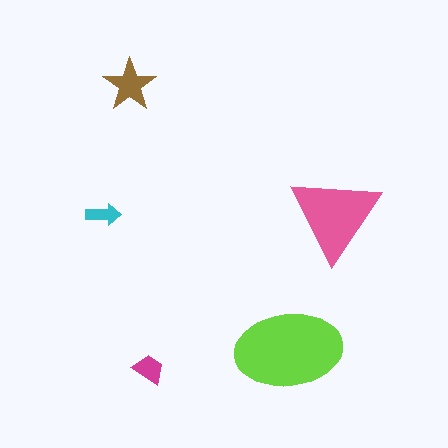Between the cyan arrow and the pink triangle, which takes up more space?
The pink triangle.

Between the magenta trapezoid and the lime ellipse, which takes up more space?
The lime ellipse.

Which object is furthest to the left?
The cyan arrow is leftmost.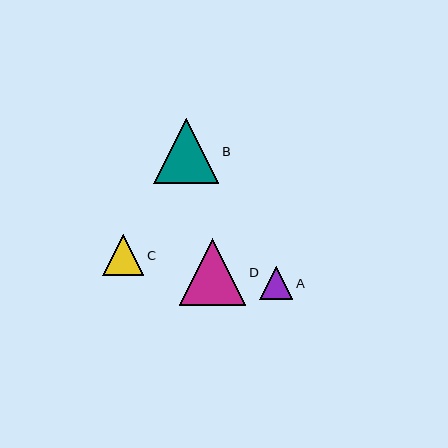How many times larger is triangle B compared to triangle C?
Triangle B is approximately 1.6 times the size of triangle C.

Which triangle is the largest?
Triangle D is the largest with a size of approximately 66 pixels.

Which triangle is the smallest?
Triangle A is the smallest with a size of approximately 33 pixels.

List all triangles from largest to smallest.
From largest to smallest: D, B, C, A.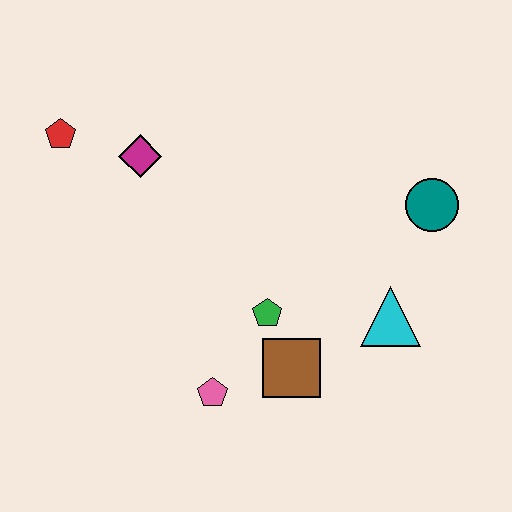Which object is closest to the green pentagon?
The brown square is closest to the green pentagon.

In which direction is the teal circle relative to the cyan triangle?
The teal circle is above the cyan triangle.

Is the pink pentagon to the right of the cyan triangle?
No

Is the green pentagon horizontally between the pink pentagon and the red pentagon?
No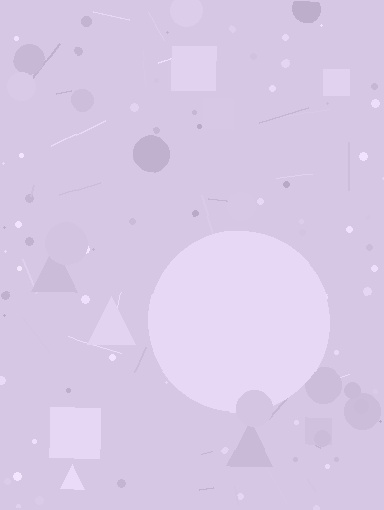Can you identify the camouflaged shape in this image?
The camouflaged shape is a circle.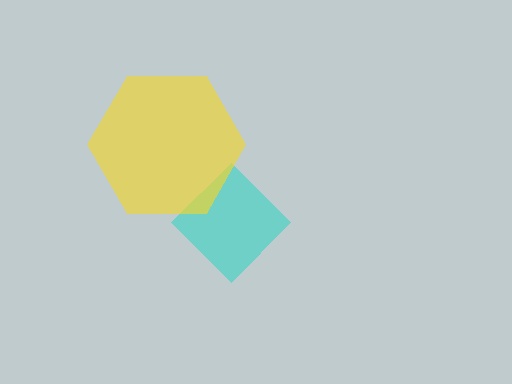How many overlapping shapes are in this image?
There are 2 overlapping shapes in the image.